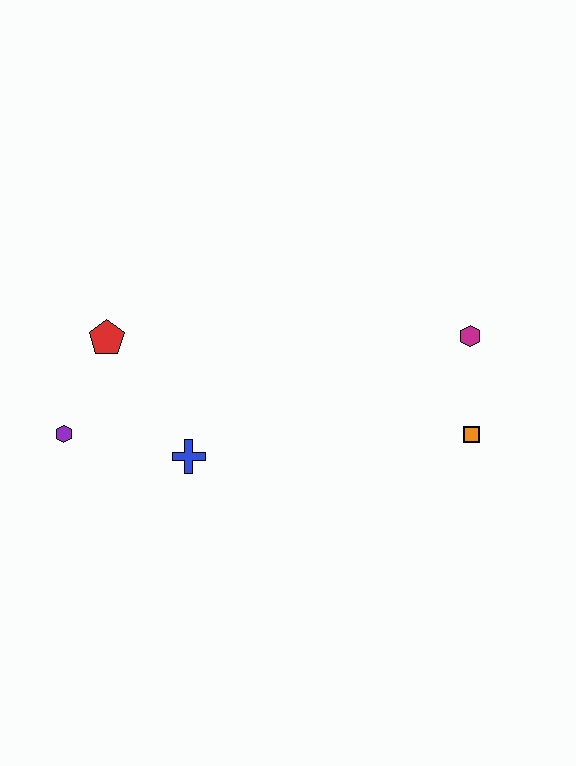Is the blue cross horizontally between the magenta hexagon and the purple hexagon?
Yes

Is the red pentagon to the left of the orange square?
Yes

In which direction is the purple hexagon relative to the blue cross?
The purple hexagon is to the left of the blue cross.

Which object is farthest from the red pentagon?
The orange square is farthest from the red pentagon.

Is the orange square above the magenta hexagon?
No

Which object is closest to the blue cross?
The purple hexagon is closest to the blue cross.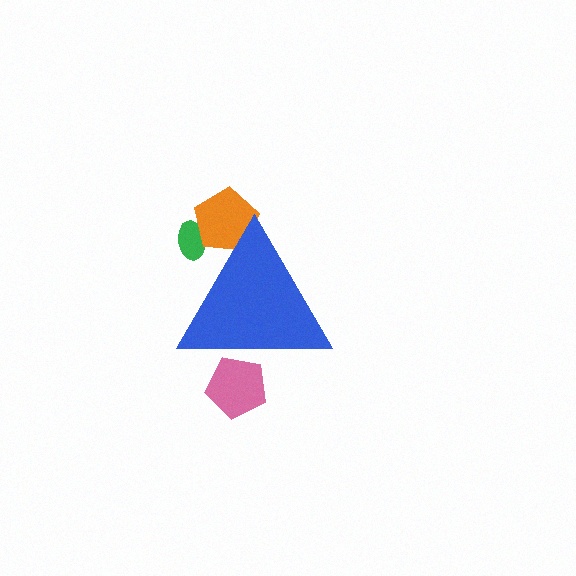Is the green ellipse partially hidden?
Yes, the green ellipse is partially hidden behind the blue triangle.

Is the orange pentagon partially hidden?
Yes, the orange pentagon is partially hidden behind the blue triangle.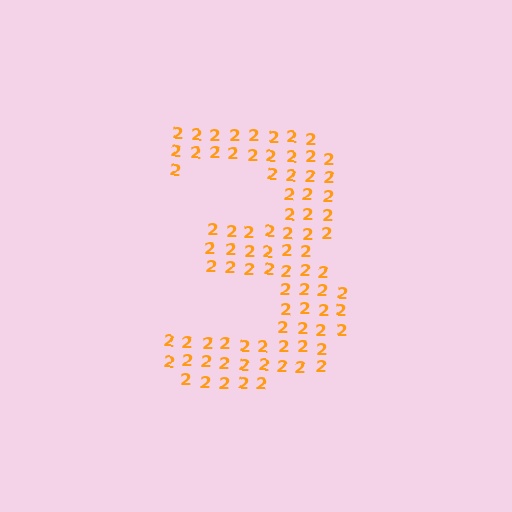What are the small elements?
The small elements are digit 2's.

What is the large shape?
The large shape is the digit 3.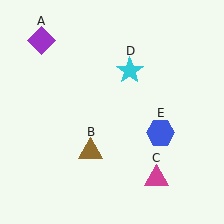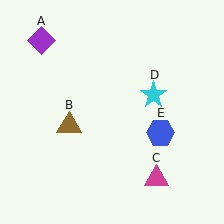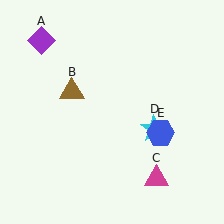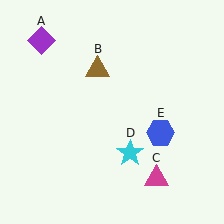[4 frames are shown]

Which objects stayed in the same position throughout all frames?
Purple diamond (object A) and magenta triangle (object C) and blue hexagon (object E) remained stationary.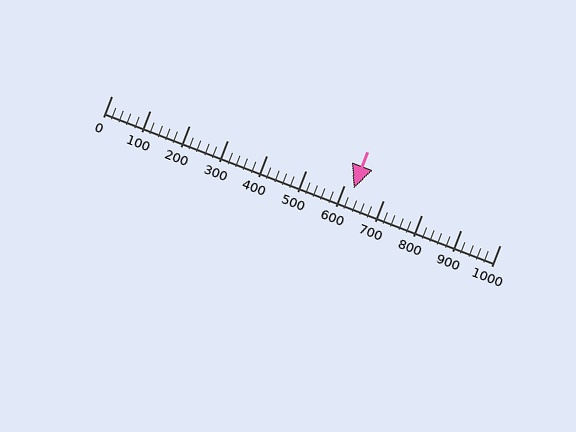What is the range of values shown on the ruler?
The ruler shows values from 0 to 1000.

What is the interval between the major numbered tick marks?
The major tick marks are spaced 100 units apart.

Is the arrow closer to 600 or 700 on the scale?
The arrow is closer to 600.